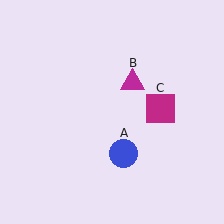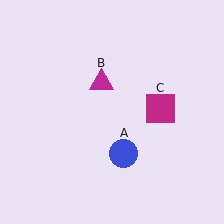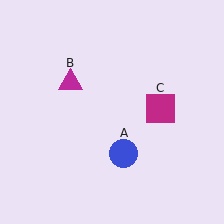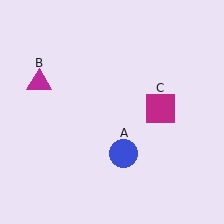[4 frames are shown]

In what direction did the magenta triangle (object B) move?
The magenta triangle (object B) moved left.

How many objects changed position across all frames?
1 object changed position: magenta triangle (object B).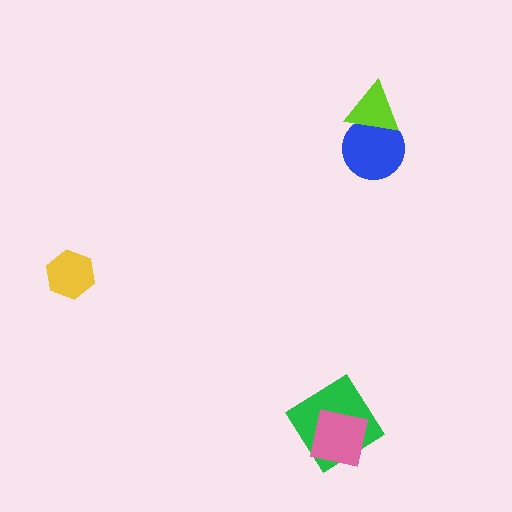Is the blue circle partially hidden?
Yes, it is partially covered by another shape.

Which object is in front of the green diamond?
The pink square is in front of the green diamond.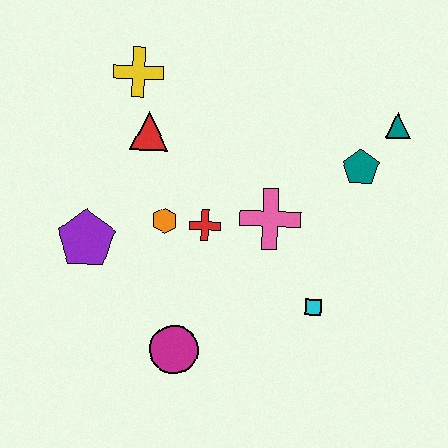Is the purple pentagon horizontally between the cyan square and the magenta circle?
No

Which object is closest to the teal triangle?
The teal pentagon is closest to the teal triangle.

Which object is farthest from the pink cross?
The yellow cross is farthest from the pink cross.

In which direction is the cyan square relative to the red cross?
The cyan square is to the right of the red cross.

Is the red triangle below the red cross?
No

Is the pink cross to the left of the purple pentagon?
No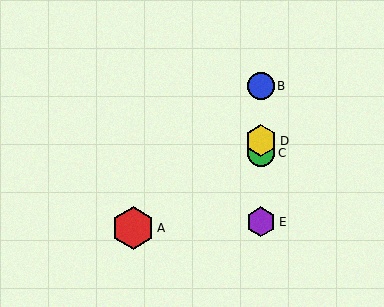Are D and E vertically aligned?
Yes, both are at x≈261.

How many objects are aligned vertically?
4 objects (B, C, D, E) are aligned vertically.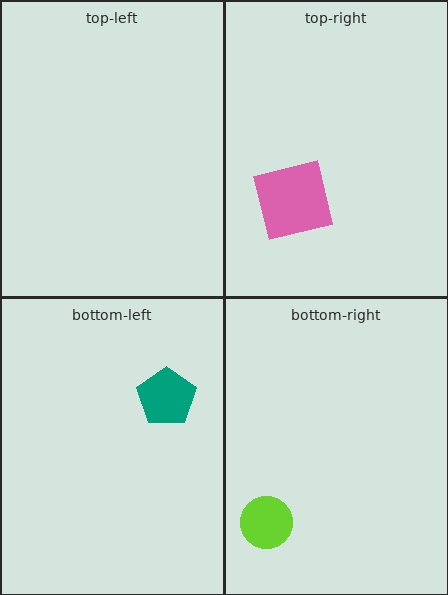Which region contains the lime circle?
The bottom-right region.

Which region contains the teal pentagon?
The bottom-left region.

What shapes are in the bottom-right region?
The lime circle.